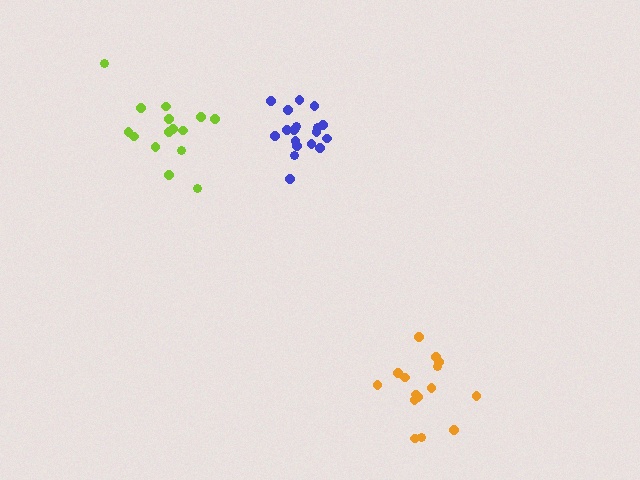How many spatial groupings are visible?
There are 3 spatial groupings.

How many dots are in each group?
Group 1: 16 dots, Group 2: 18 dots, Group 3: 15 dots (49 total).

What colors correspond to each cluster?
The clusters are colored: orange, blue, lime.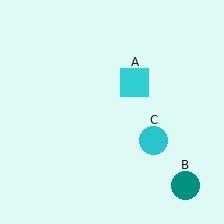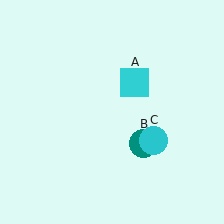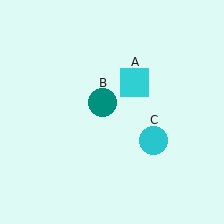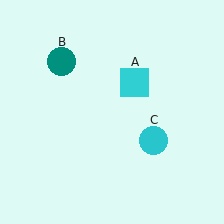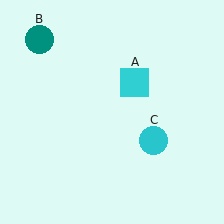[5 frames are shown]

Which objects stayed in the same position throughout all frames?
Cyan square (object A) and cyan circle (object C) remained stationary.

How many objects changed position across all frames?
1 object changed position: teal circle (object B).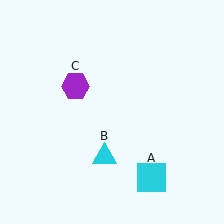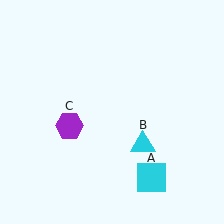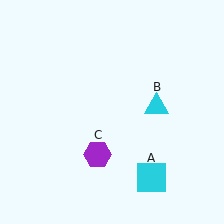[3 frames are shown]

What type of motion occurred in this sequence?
The cyan triangle (object B), purple hexagon (object C) rotated counterclockwise around the center of the scene.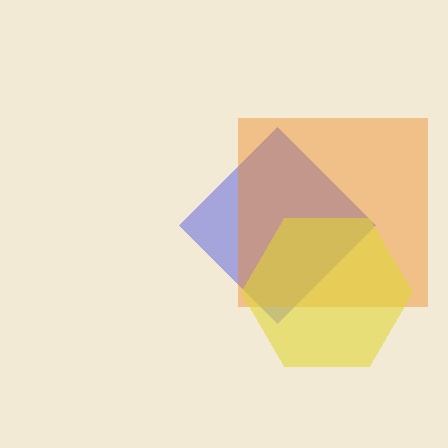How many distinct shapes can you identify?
There are 3 distinct shapes: a blue diamond, an orange square, a yellow hexagon.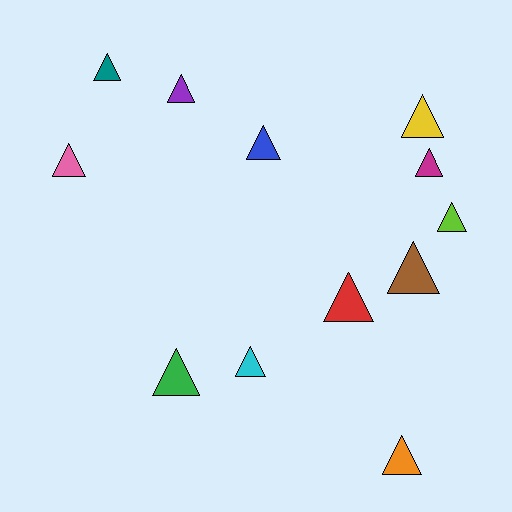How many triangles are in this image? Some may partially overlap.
There are 12 triangles.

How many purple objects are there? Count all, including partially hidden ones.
There is 1 purple object.